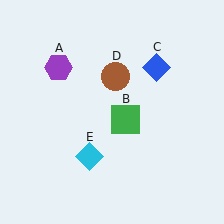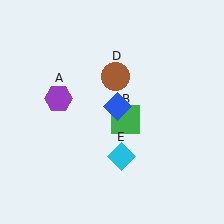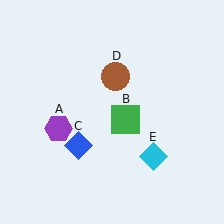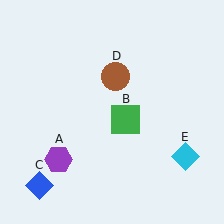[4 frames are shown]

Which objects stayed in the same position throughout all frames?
Green square (object B) and brown circle (object D) remained stationary.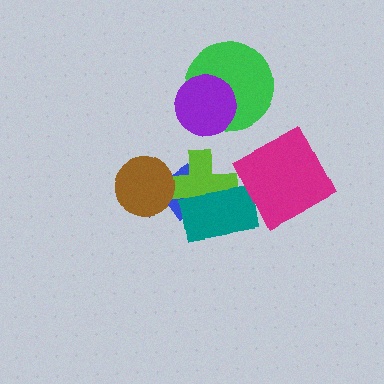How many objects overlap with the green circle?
1 object overlaps with the green circle.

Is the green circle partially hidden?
Yes, it is partially covered by another shape.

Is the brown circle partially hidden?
No, no other shape covers it.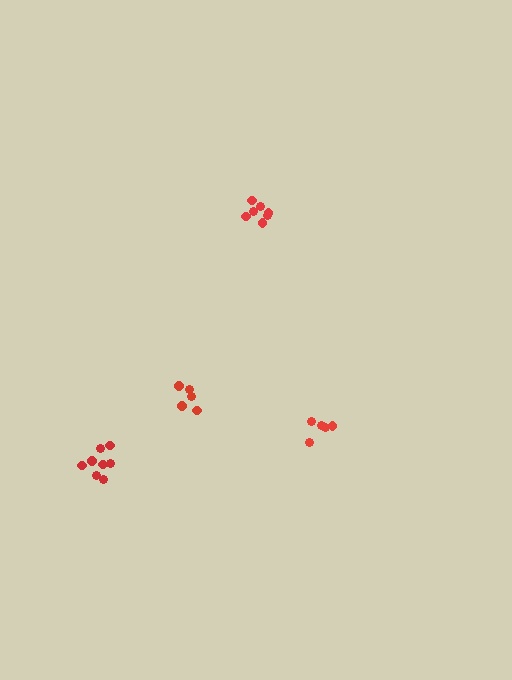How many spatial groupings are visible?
There are 4 spatial groupings.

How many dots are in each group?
Group 1: 7 dots, Group 2: 8 dots, Group 3: 5 dots, Group 4: 5 dots (25 total).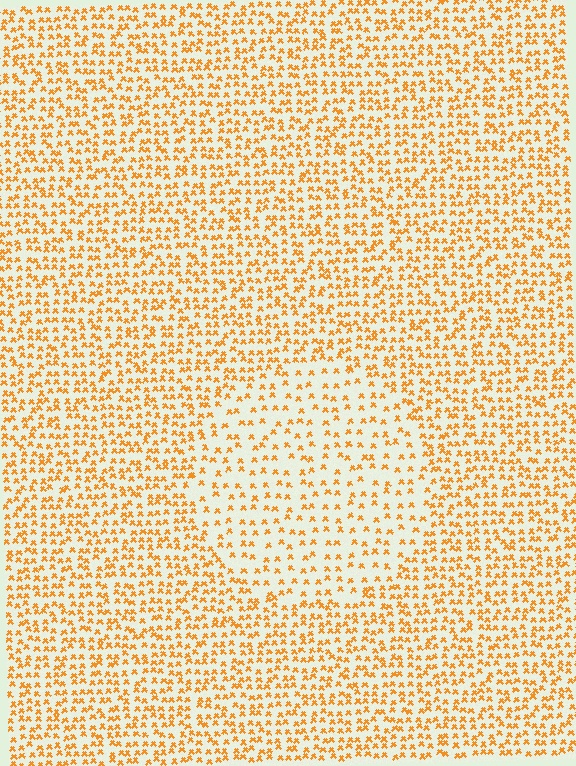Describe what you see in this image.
The image contains small orange elements arranged at two different densities. A circle-shaped region is visible where the elements are less densely packed than the surrounding area.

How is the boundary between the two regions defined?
The boundary is defined by a change in element density (approximately 1.9x ratio). All elements are the same color, size, and shape.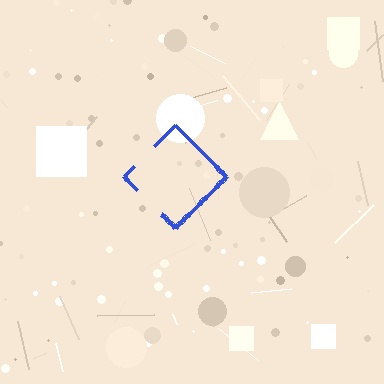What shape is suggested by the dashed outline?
The dashed outline suggests a diamond.